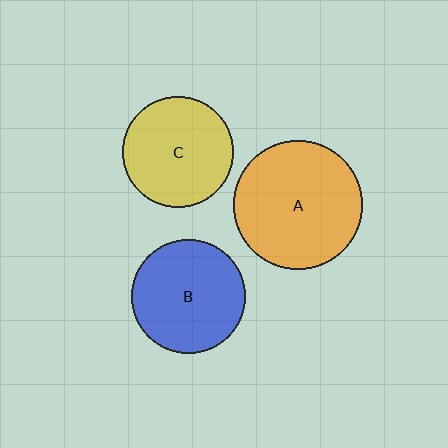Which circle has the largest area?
Circle A (orange).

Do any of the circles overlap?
No, none of the circles overlap.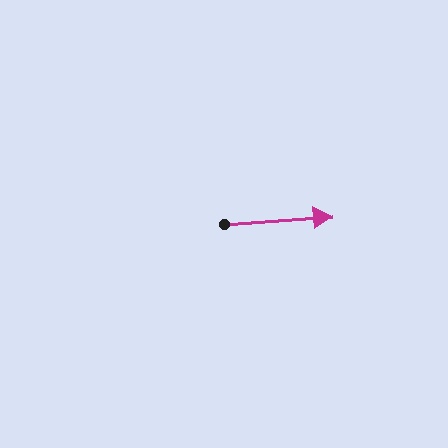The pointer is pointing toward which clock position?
Roughly 3 o'clock.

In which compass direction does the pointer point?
East.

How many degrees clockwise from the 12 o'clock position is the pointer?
Approximately 86 degrees.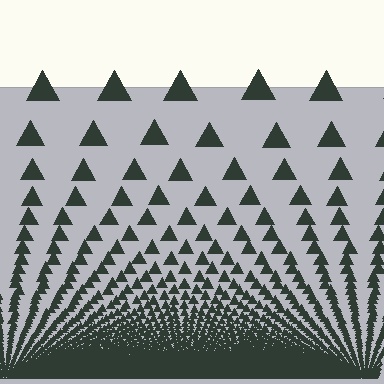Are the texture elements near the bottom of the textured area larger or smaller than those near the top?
Smaller. The gradient is inverted — elements near the bottom are smaller and denser.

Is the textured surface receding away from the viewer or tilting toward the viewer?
The surface appears to tilt toward the viewer. Texture elements get larger and sparser toward the top.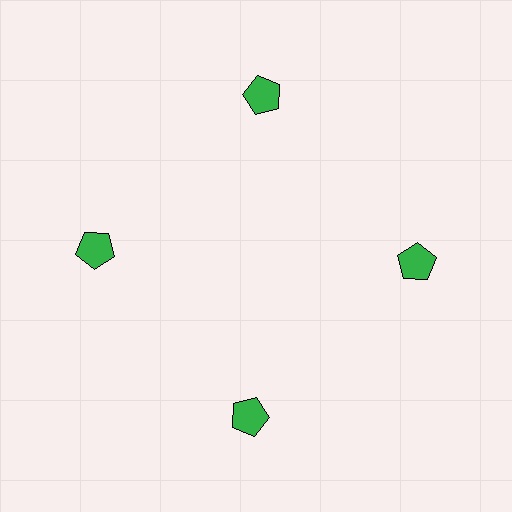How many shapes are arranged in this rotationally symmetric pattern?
There are 4 shapes, arranged in 4 groups of 1.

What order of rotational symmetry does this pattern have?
This pattern has 4-fold rotational symmetry.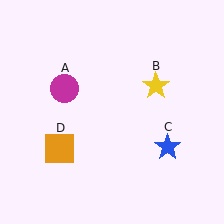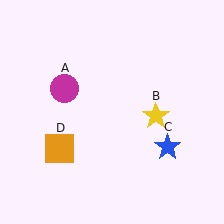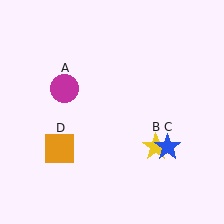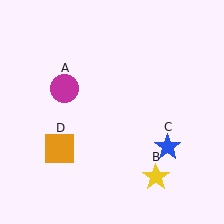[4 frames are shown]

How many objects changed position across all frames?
1 object changed position: yellow star (object B).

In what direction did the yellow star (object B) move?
The yellow star (object B) moved down.